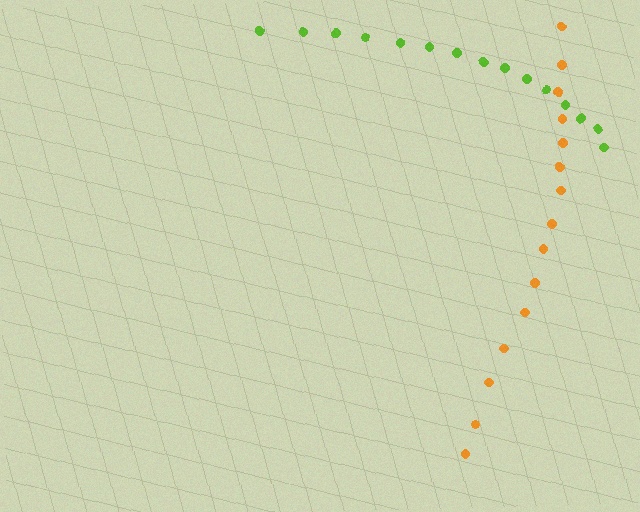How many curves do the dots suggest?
There are 2 distinct paths.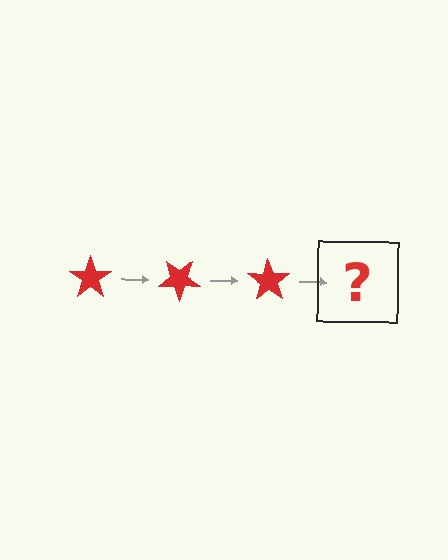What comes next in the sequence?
The next element should be a red star rotated 105 degrees.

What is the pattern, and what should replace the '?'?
The pattern is that the star rotates 35 degrees each step. The '?' should be a red star rotated 105 degrees.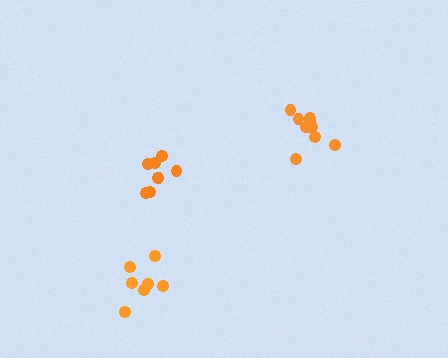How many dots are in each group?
Group 1: 8 dots, Group 2: 10 dots, Group 3: 7 dots (25 total).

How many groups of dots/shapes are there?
There are 3 groups.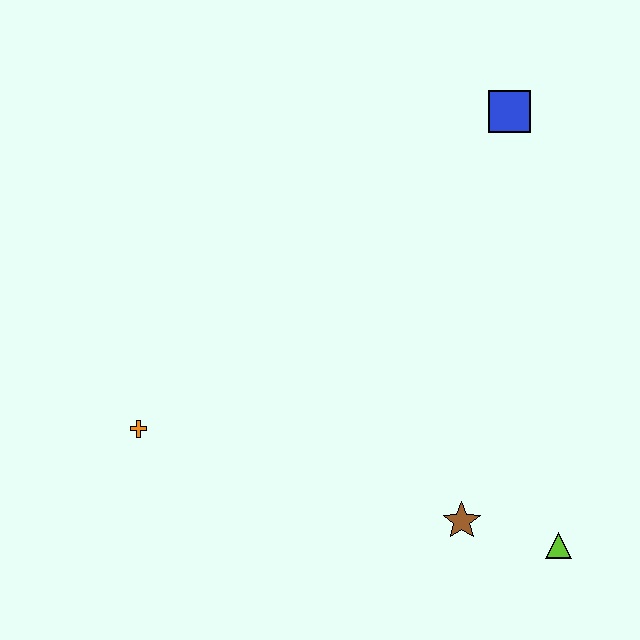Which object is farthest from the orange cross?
The blue square is farthest from the orange cross.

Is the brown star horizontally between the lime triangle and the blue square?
No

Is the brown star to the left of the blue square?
Yes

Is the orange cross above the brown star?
Yes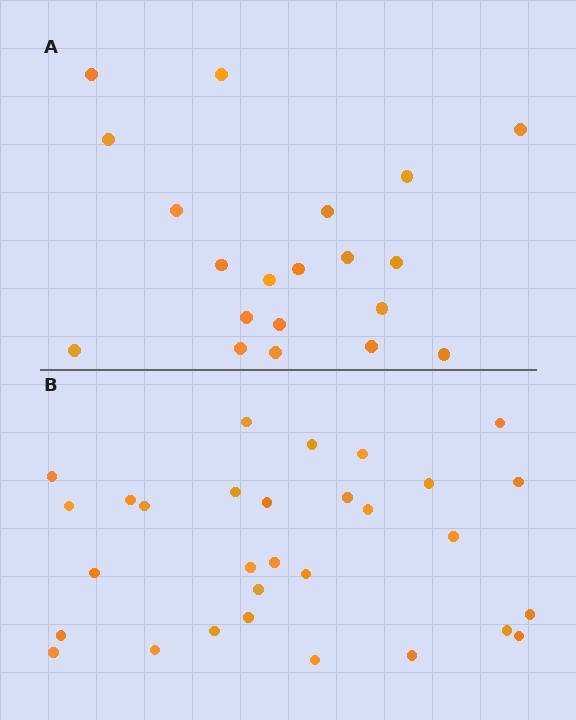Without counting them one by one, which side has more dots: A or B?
Region B (the bottom region) has more dots.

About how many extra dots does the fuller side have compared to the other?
Region B has roughly 10 or so more dots than region A.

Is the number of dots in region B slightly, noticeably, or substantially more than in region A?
Region B has substantially more. The ratio is roughly 1.5 to 1.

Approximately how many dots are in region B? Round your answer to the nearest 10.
About 30 dots.